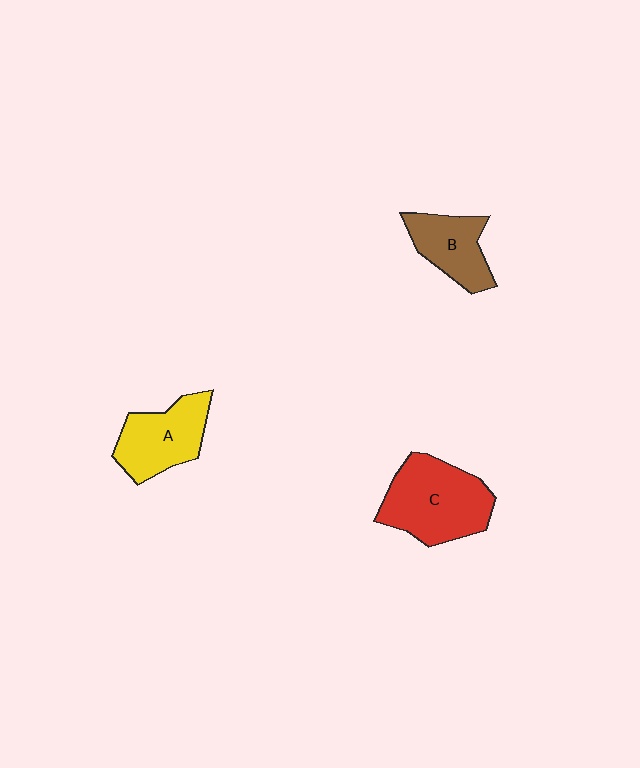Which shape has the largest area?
Shape C (red).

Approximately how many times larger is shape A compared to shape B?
Approximately 1.2 times.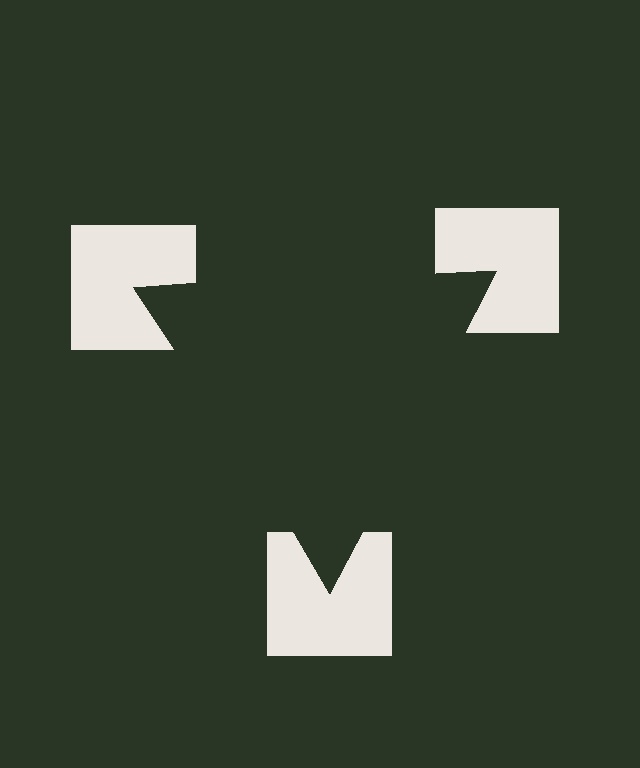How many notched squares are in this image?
There are 3 — one at each vertex of the illusory triangle.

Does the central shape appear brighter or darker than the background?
It typically appears slightly darker than the background, even though no actual brightness change is drawn.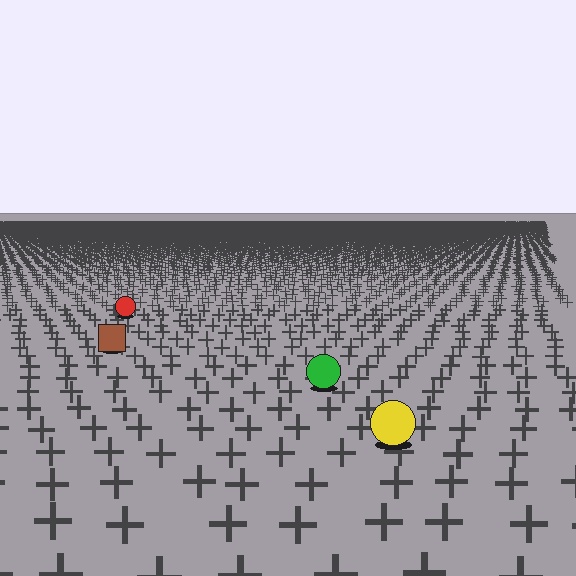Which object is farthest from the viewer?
The red circle is farthest from the viewer. It appears smaller and the ground texture around it is denser.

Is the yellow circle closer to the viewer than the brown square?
Yes. The yellow circle is closer — you can tell from the texture gradient: the ground texture is coarser near it.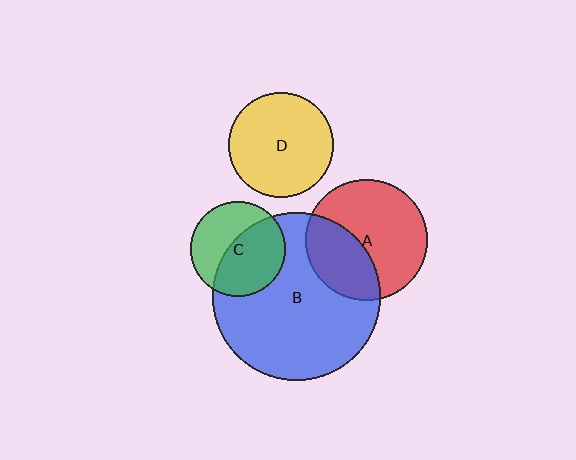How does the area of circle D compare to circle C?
Approximately 1.2 times.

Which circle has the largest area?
Circle B (blue).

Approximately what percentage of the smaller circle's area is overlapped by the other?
Approximately 55%.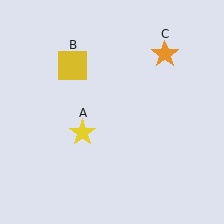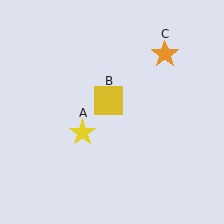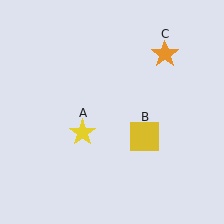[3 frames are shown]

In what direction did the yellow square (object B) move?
The yellow square (object B) moved down and to the right.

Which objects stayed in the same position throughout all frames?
Yellow star (object A) and orange star (object C) remained stationary.